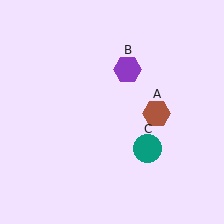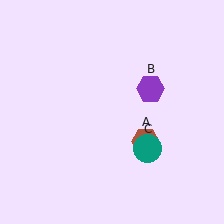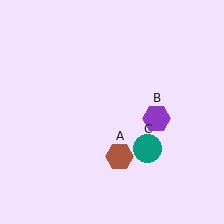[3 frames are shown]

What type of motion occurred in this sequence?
The brown hexagon (object A), purple hexagon (object B) rotated clockwise around the center of the scene.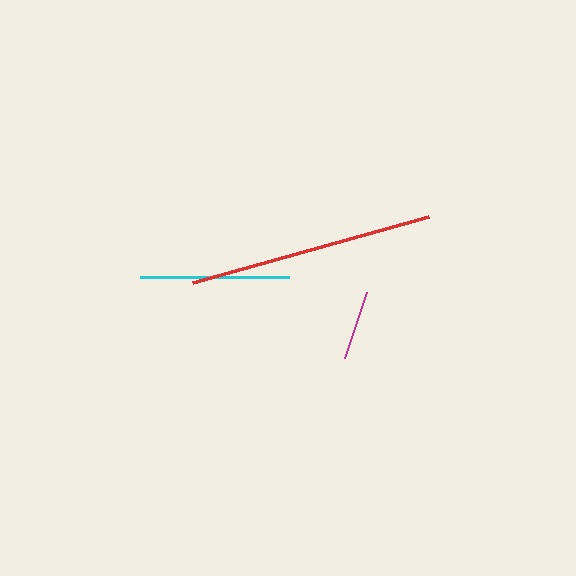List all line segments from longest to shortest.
From longest to shortest: red, cyan, magenta.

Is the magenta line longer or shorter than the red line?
The red line is longer than the magenta line.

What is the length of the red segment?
The red segment is approximately 245 pixels long.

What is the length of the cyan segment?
The cyan segment is approximately 149 pixels long.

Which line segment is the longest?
The red line is the longest at approximately 245 pixels.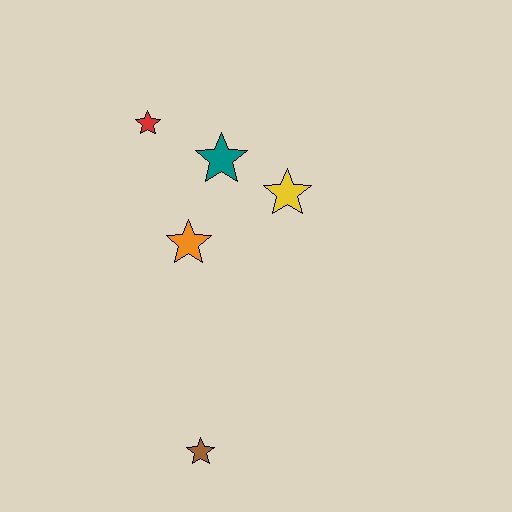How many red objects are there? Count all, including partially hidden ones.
There is 1 red object.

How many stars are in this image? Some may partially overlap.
There are 5 stars.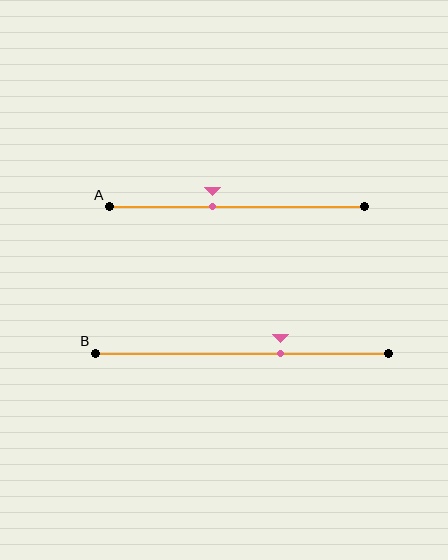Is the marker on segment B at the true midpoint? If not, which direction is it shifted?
No, the marker on segment B is shifted to the right by about 13% of the segment length.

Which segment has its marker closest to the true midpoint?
Segment A has its marker closest to the true midpoint.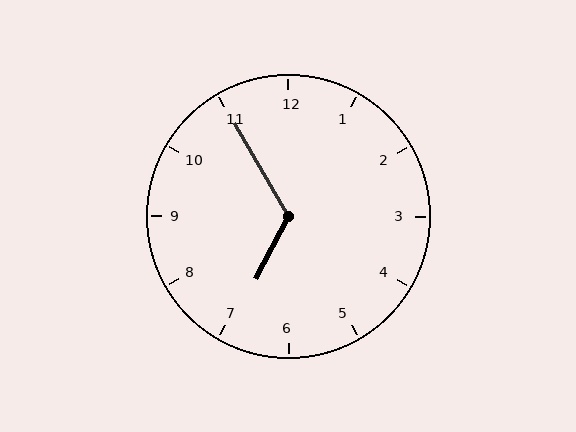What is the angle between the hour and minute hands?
Approximately 122 degrees.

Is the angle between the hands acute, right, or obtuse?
It is obtuse.